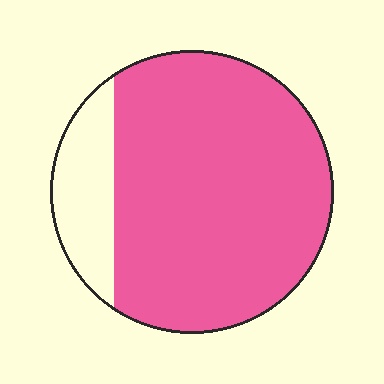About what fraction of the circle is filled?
About five sixths (5/6).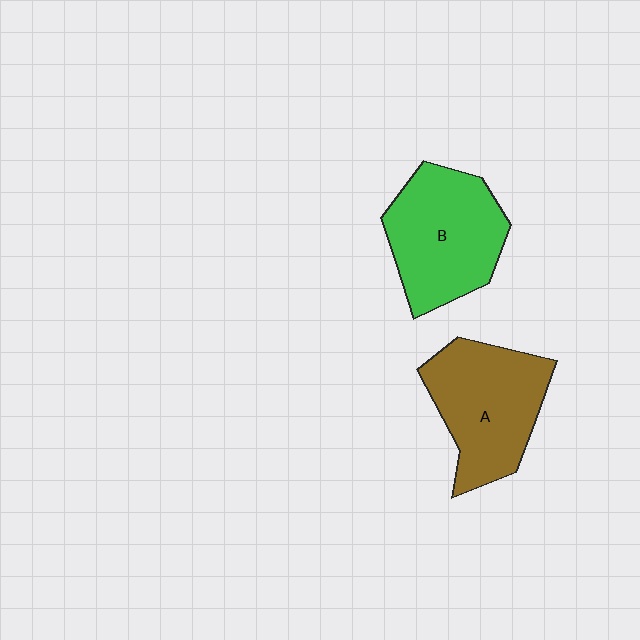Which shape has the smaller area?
Shape A (brown).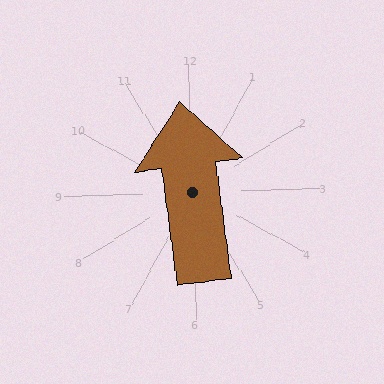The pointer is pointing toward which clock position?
Roughly 12 o'clock.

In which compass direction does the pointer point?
North.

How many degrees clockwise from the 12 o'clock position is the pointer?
Approximately 354 degrees.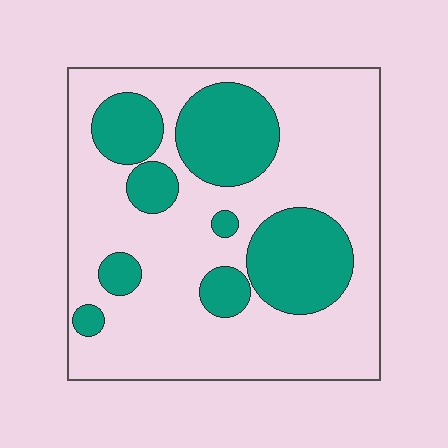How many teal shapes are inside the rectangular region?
8.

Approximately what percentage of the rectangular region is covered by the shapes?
Approximately 30%.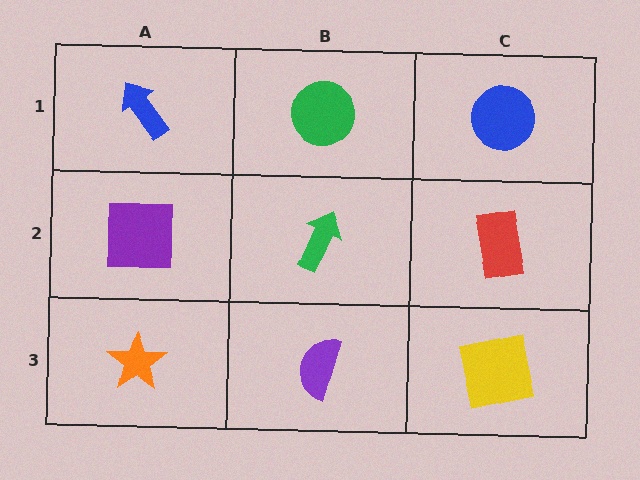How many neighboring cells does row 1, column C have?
2.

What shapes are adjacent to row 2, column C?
A blue circle (row 1, column C), a yellow square (row 3, column C), a green arrow (row 2, column B).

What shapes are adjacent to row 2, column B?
A green circle (row 1, column B), a purple semicircle (row 3, column B), a purple square (row 2, column A), a red rectangle (row 2, column C).